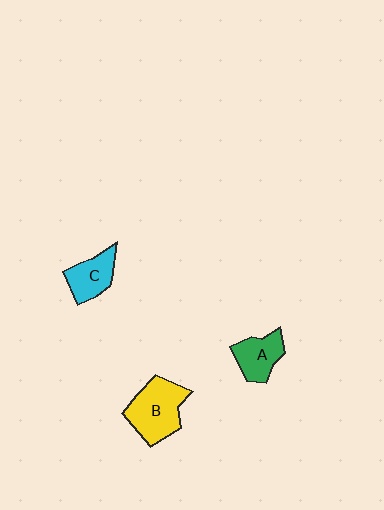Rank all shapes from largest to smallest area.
From largest to smallest: B (yellow), A (green), C (cyan).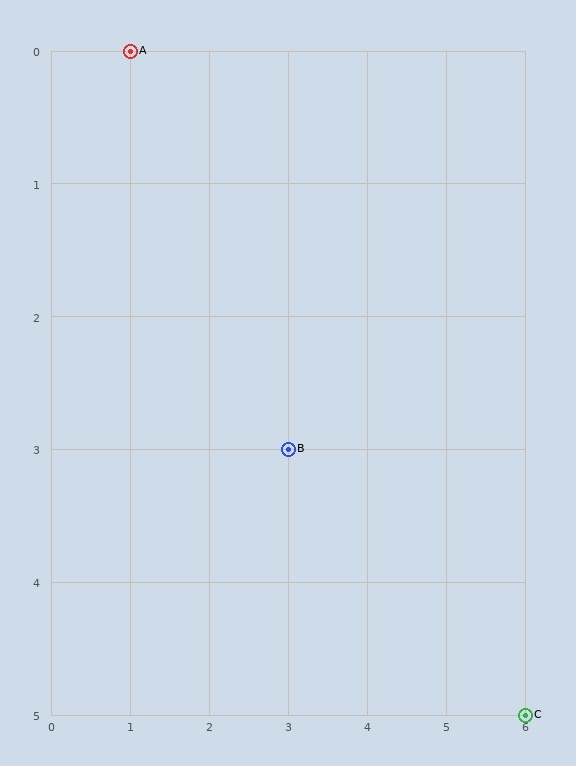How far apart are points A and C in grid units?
Points A and C are 5 columns and 5 rows apart (about 7.1 grid units diagonally).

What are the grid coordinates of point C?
Point C is at grid coordinates (6, 5).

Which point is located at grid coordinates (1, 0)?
Point A is at (1, 0).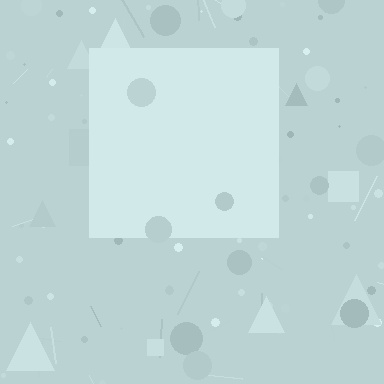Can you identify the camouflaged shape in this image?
The camouflaged shape is a square.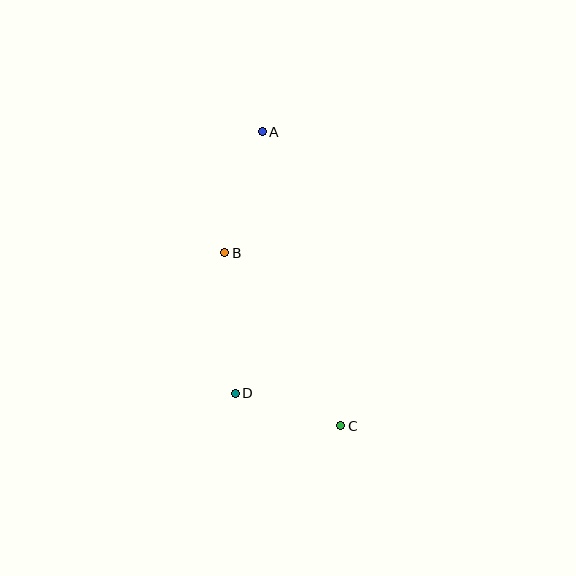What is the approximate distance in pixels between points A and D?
The distance between A and D is approximately 263 pixels.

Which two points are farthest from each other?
Points A and C are farthest from each other.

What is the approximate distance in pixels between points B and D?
The distance between B and D is approximately 141 pixels.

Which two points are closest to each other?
Points C and D are closest to each other.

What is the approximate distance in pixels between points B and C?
The distance between B and C is approximately 209 pixels.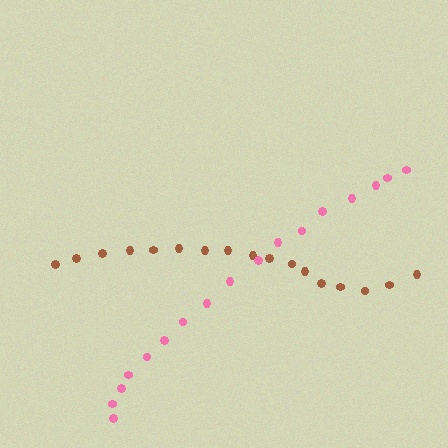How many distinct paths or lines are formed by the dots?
There are 2 distinct paths.